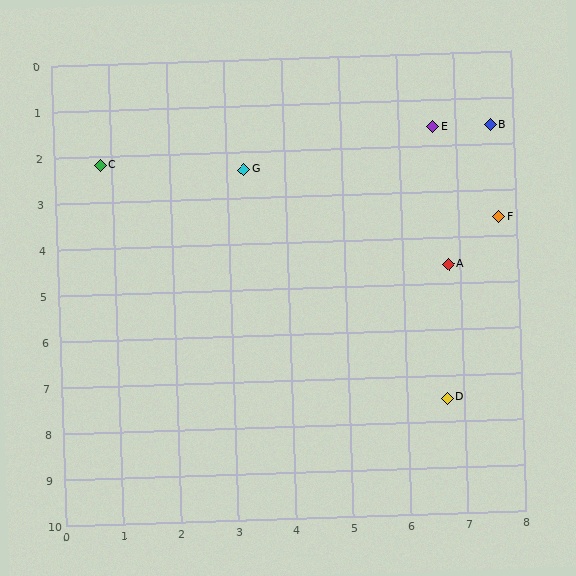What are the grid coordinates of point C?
Point C is at approximately (0.8, 2.2).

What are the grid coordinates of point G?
Point G is at approximately (3.3, 2.4).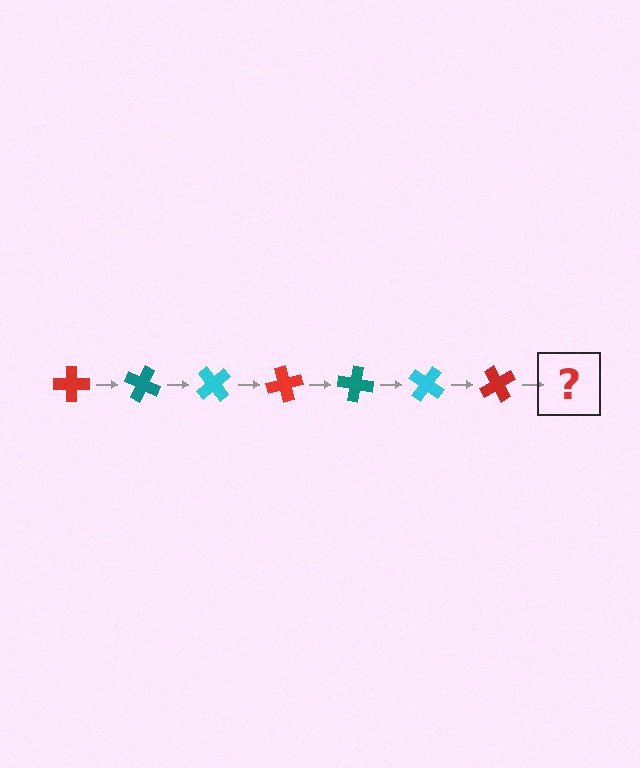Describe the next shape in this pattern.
It should be a teal cross, rotated 175 degrees from the start.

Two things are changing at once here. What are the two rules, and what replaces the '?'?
The two rules are that it rotates 25 degrees each step and the color cycles through red, teal, and cyan. The '?' should be a teal cross, rotated 175 degrees from the start.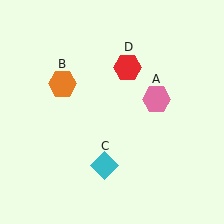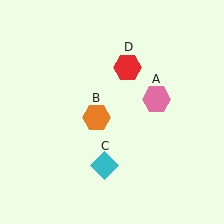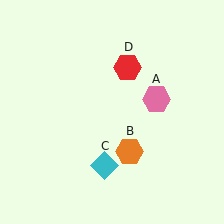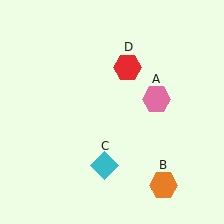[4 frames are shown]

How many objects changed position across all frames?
1 object changed position: orange hexagon (object B).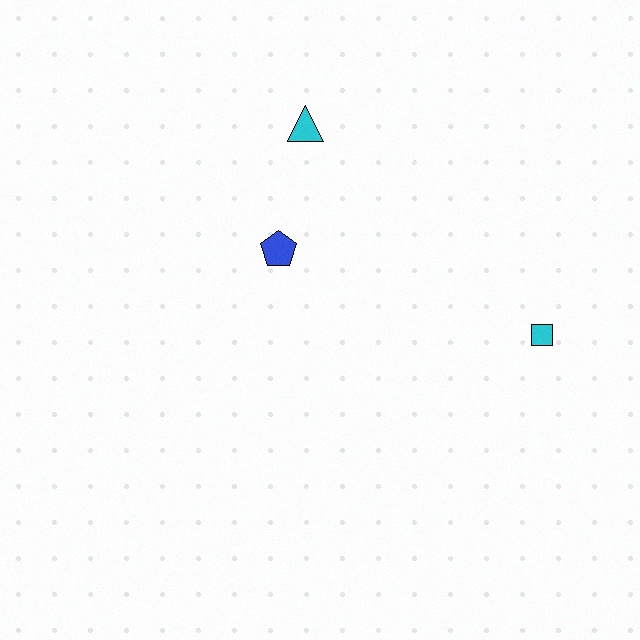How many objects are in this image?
There are 3 objects.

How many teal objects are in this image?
There are no teal objects.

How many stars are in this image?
There are no stars.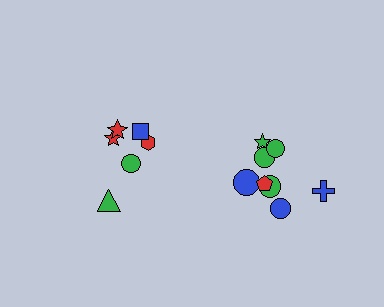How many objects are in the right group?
There are 8 objects.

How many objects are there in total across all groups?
There are 14 objects.